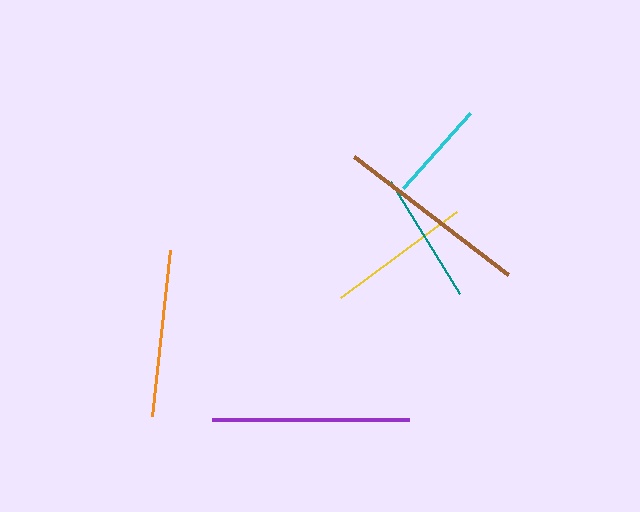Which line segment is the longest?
The purple line is the longest at approximately 197 pixels.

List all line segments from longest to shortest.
From longest to shortest: purple, brown, orange, yellow, teal, cyan.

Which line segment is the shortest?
The cyan line is the shortest at approximately 101 pixels.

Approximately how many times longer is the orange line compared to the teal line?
The orange line is approximately 1.3 times the length of the teal line.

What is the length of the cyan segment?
The cyan segment is approximately 101 pixels long.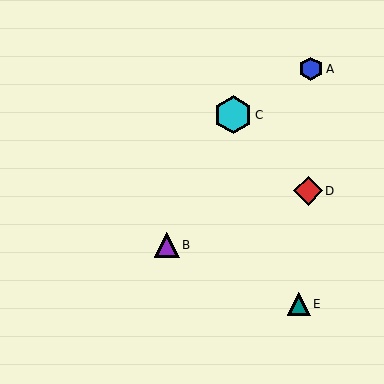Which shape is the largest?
The cyan hexagon (labeled C) is the largest.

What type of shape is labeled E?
Shape E is a teal triangle.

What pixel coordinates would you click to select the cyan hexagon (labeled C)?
Click at (233, 115) to select the cyan hexagon C.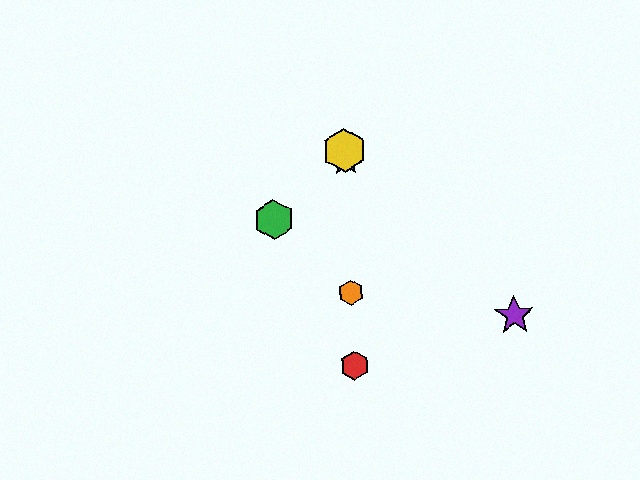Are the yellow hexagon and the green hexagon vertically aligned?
No, the yellow hexagon is at x≈345 and the green hexagon is at x≈274.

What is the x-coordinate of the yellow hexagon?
The yellow hexagon is at x≈345.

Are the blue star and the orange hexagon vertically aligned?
Yes, both are at x≈345.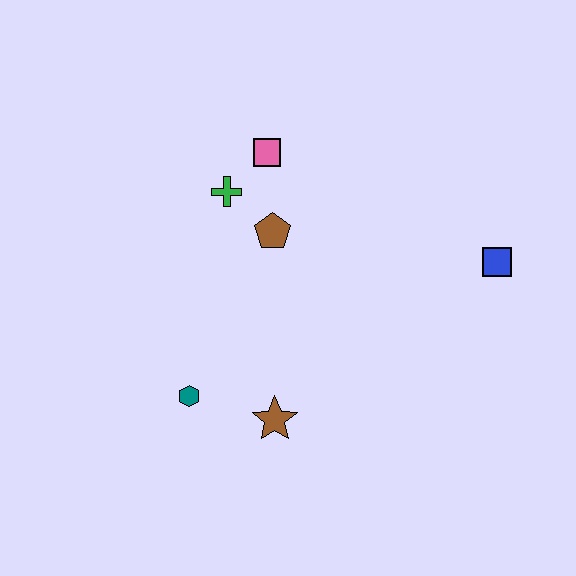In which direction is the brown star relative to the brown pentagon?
The brown star is below the brown pentagon.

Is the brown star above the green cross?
No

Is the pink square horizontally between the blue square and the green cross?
Yes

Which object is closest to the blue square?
The brown pentagon is closest to the blue square.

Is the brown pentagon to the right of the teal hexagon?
Yes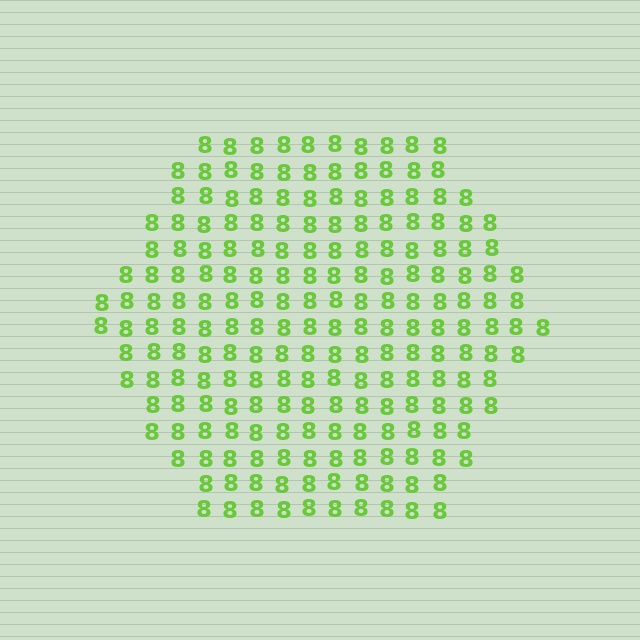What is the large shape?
The large shape is a hexagon.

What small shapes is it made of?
It is made of small digit 8's.